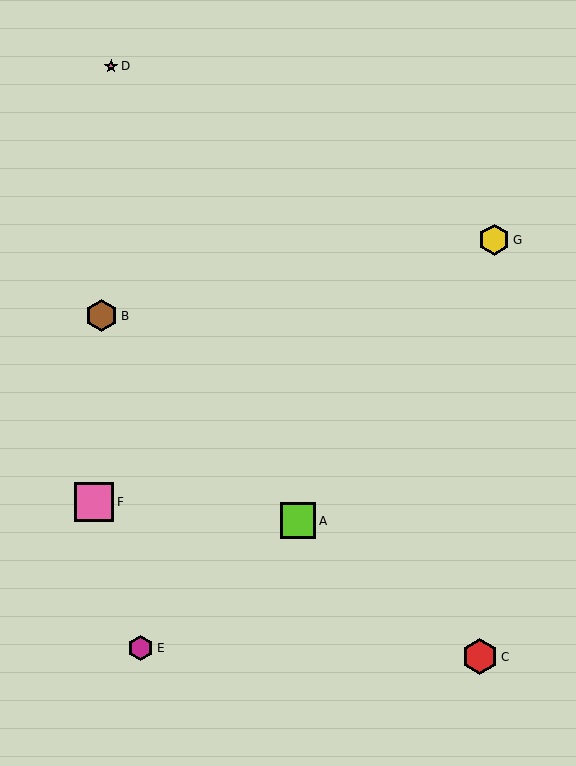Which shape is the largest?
The pink square (labeled F) is the largest.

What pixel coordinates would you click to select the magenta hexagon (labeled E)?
Click at (141, 648) to select the magenta hexagon E.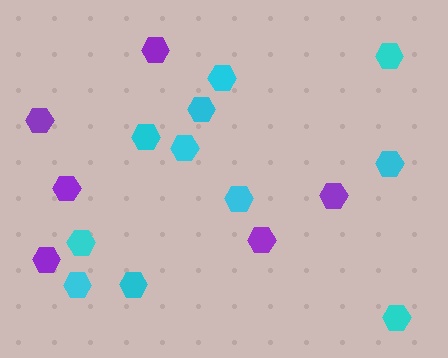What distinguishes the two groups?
There are 2 groups: one group of cyan hexagons (11) and one group of purple hexagons (6).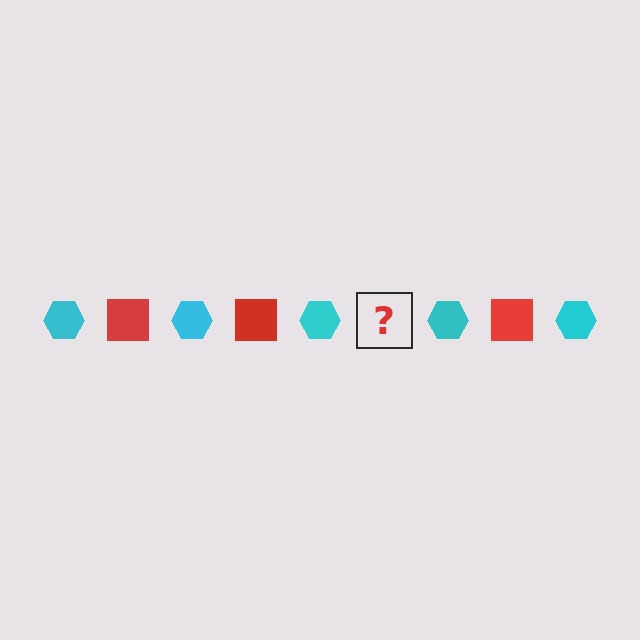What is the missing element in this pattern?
The missing element is a red square.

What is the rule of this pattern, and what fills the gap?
The rule is that the pattern alternates between cyan hexagon and red square. The gap should be filled with a red square.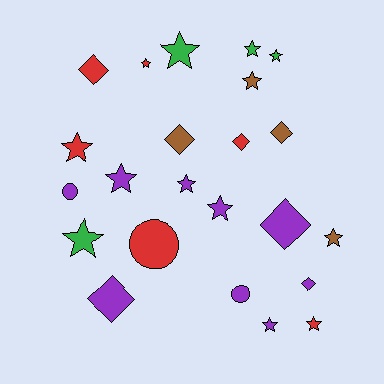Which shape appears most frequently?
Star, with 13 objects.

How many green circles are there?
There are no green circles.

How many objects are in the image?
There are 23 objects.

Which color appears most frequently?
Purple, with 9 objects.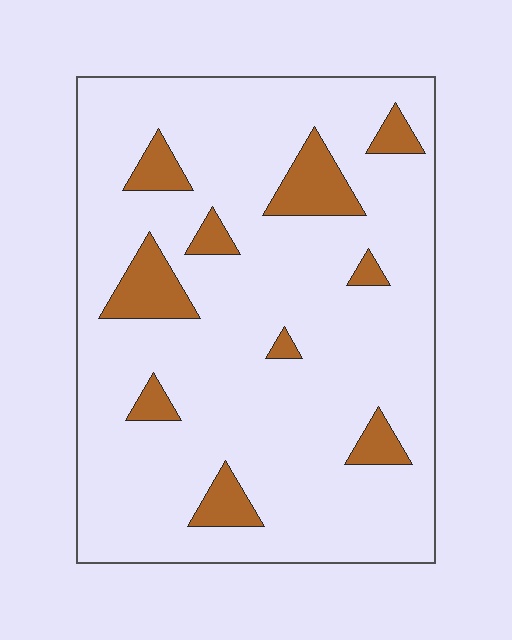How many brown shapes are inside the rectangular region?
10.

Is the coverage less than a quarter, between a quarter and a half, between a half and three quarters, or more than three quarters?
Less than a quarter.